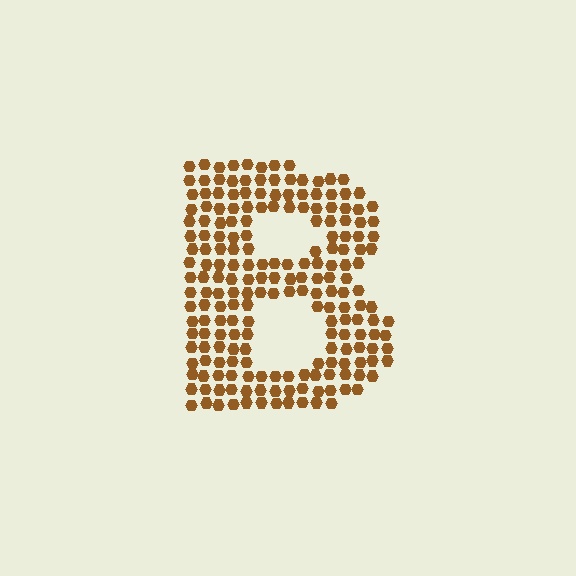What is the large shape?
The large shape is the letter B.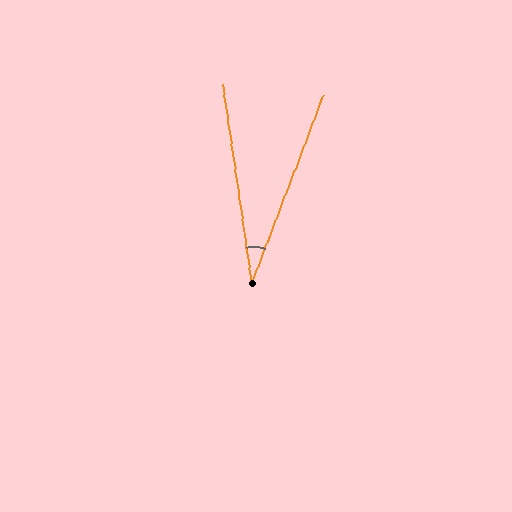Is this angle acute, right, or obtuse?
It is acute.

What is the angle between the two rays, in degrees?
Approximately 29 degrees.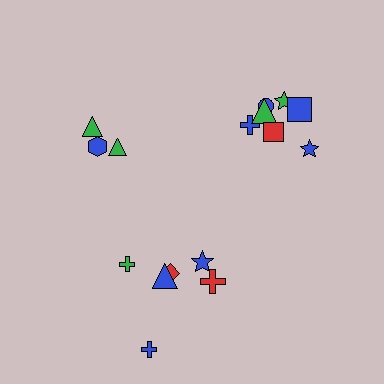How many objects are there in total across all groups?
There are 16 objects.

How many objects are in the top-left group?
There are 3 objects.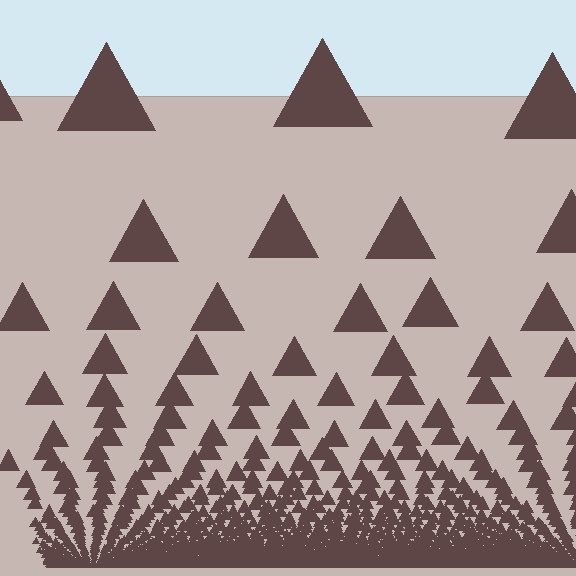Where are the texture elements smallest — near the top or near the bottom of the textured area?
Near the bottom.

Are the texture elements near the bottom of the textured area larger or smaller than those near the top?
Smaller. The gradient is inverted — elements near the bottom are smaller and denser.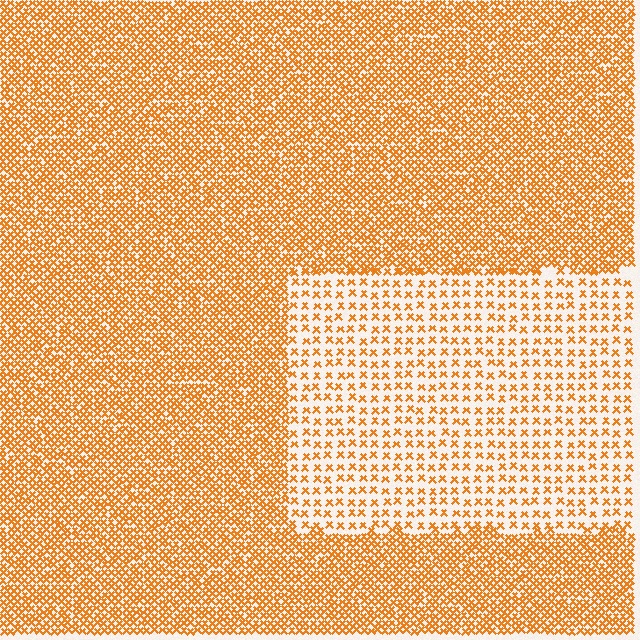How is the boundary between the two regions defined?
The boundary is defined by a change in element density (approximately 2.6x ratio). All elements are the same color, size, and shape.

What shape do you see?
I see a rectangle.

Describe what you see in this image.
The image contains small orange elements arranged at two different densities. A rectangle-shaped region is visible where the elements are less densely packed than the surrounding area.